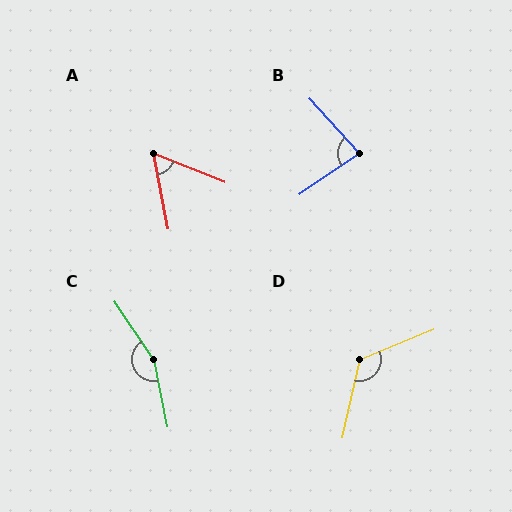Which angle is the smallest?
A, at approximately 57 degrees.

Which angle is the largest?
C, at approximately 158 degrees.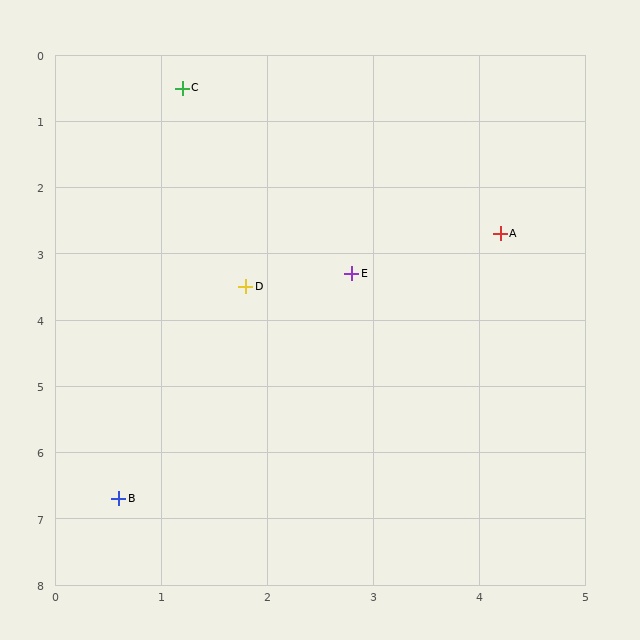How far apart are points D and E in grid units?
Points D and E are about 1.0 grid units apart.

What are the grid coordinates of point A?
Point A is at approximately (4.2, 2.7).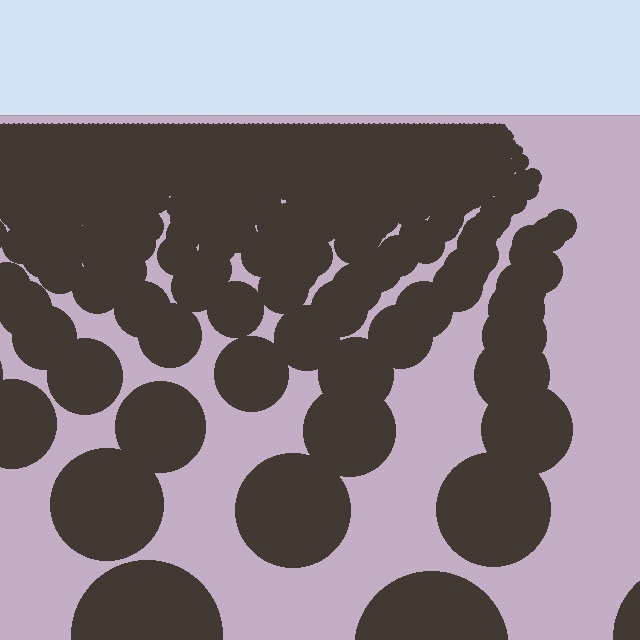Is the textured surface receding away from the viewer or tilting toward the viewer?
The surface is receding away from the viewer. Texture elements get smaller and denser toward the top.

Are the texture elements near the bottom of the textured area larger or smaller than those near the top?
Larger. Near the bottom, elements are closer to the viewer and appear at a bigger on-screen size.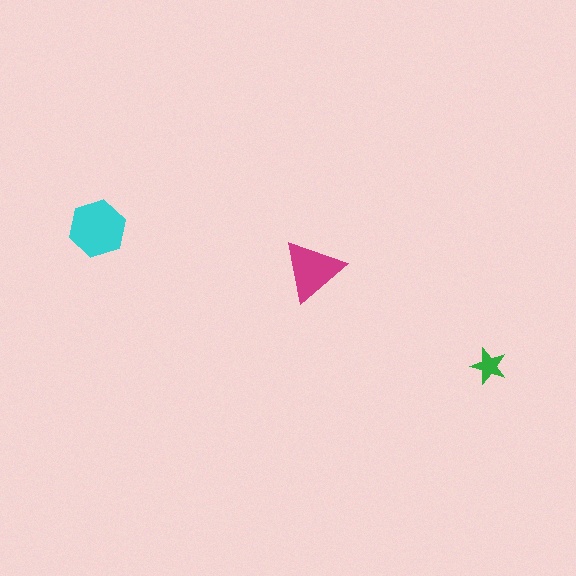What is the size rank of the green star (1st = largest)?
3rd.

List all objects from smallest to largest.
The green star, the magenta triangle, the cyan hexagon.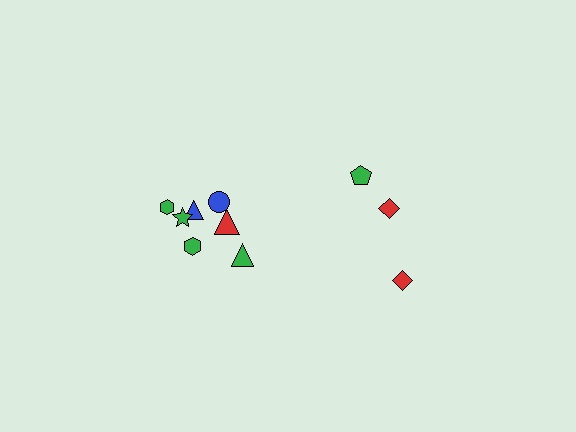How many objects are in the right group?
There are 3 objects.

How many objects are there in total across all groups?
There are 10 objects.